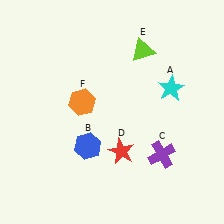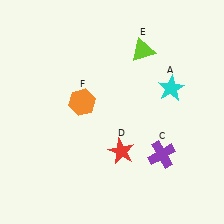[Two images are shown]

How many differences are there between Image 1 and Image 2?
There is 1 difference between the two images.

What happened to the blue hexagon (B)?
The blue hexagon (B) was removed in Image 2. It was in the bottom-left area of Image 1.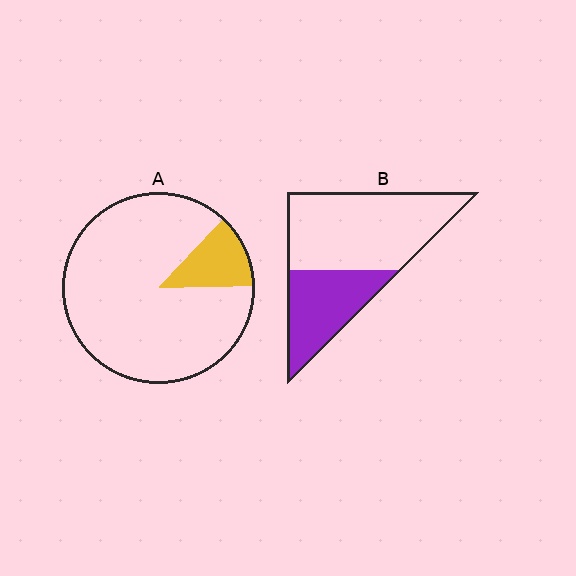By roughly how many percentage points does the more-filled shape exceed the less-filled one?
By roughly 25 percentage points (B over A).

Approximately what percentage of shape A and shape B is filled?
A is approximately 15% and B is approximately 35%.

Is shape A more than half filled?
No.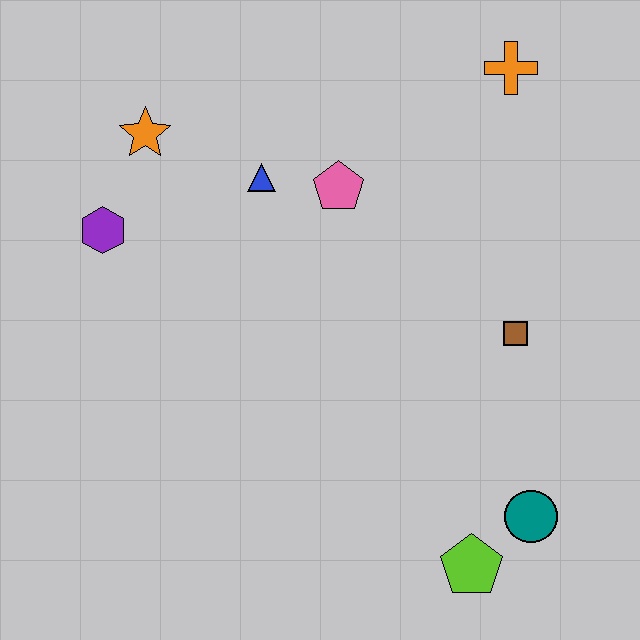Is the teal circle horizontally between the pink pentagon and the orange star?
No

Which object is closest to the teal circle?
The lime pentagon is closest to the teal circle.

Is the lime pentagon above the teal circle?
No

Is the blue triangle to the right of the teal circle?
No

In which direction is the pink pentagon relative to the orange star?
The pink pentagon is to the right of the orange star.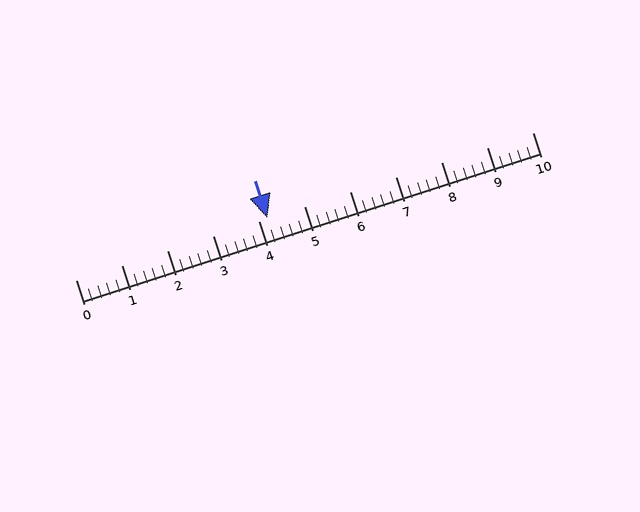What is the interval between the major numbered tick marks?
The major tick marks are spaced 1 units apart.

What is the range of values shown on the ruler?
The ruler shows values from 0 to 10.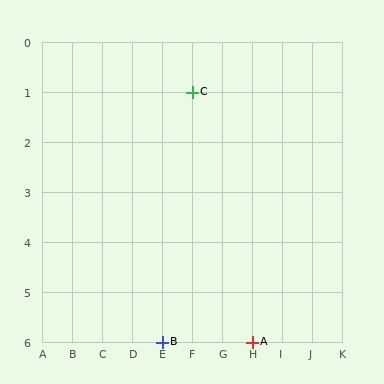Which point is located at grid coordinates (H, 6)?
Point A is at (H, 6).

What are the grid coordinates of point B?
Point B is at grid coordinates (E, 6).